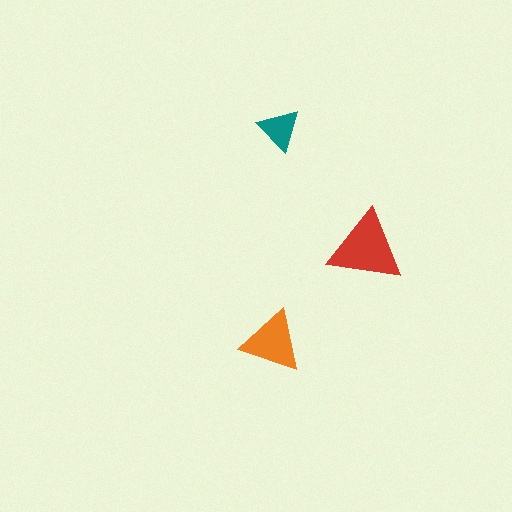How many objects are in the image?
There are 3 objects in the image.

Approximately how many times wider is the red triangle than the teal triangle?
About 1.5 times wider.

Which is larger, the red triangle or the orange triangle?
The red one.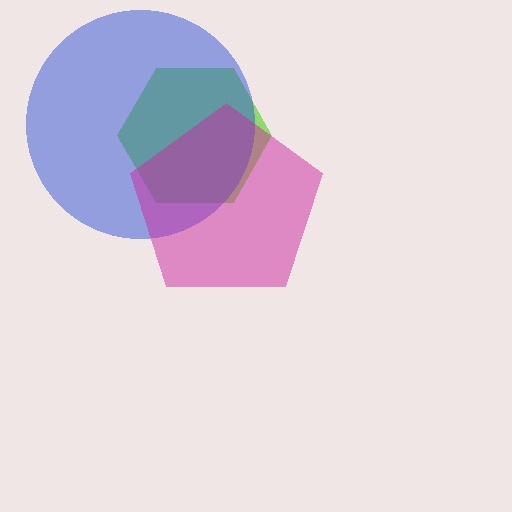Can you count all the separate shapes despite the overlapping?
Yes, there are 3 separate shapes.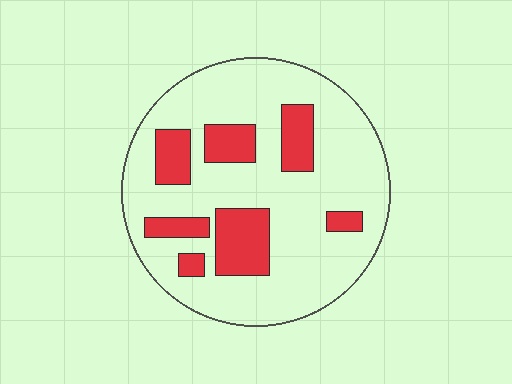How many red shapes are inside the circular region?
7.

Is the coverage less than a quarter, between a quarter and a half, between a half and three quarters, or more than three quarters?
Less than a quarter.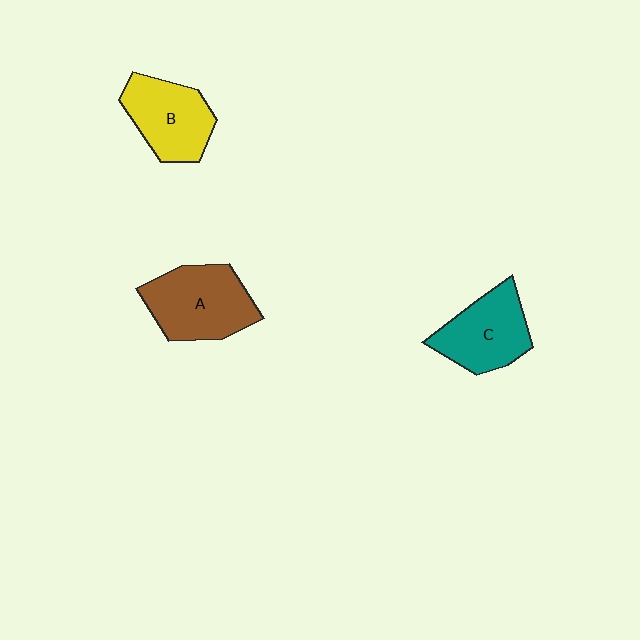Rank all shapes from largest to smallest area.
From largest to smallest: A (brown), C (teal), B (yellow).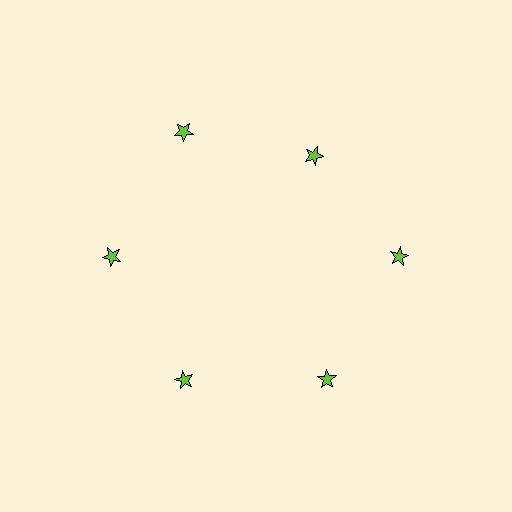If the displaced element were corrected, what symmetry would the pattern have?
It would have 6-fold rotational symmetry — the pattern would map onto itself every 60 degrees.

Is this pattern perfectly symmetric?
No. The 6 lime stars are arranged in a ring, but one element near the 1 o'clock position is pulled inward toward the center, breaking the 6-fold rotational symmetry.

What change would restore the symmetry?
The symmetry would be restored by moving it outward, back onto the ring so that all 6 stars sit at equal angles and equal distance from the center.